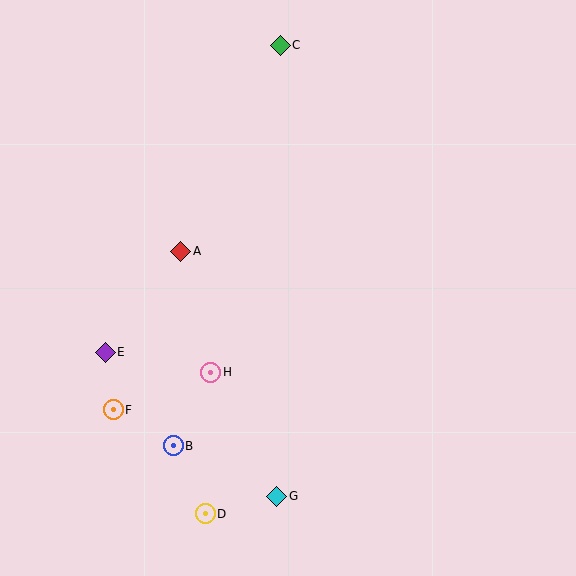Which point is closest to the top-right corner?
Point C is closest to the top-right corner.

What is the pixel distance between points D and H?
The distance between D and H is 142 pixels.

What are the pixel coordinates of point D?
Point D is at (205, 514).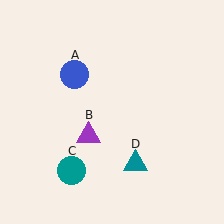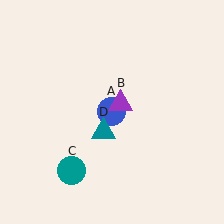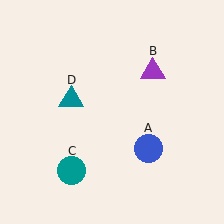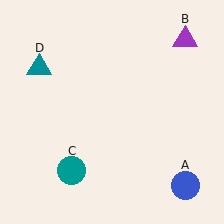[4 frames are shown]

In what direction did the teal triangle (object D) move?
The teal triangle (object D) moved up and to the left.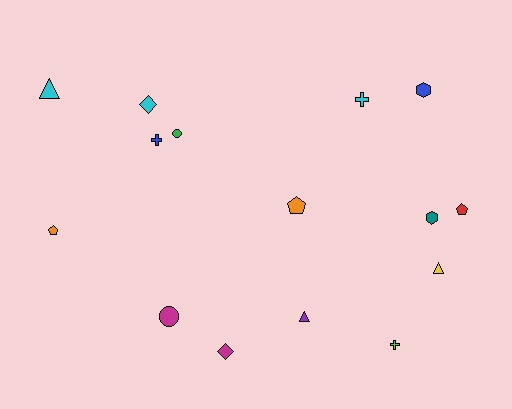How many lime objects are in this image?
There is 1 lime object.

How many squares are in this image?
There are no squares.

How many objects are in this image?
There are 15 objects.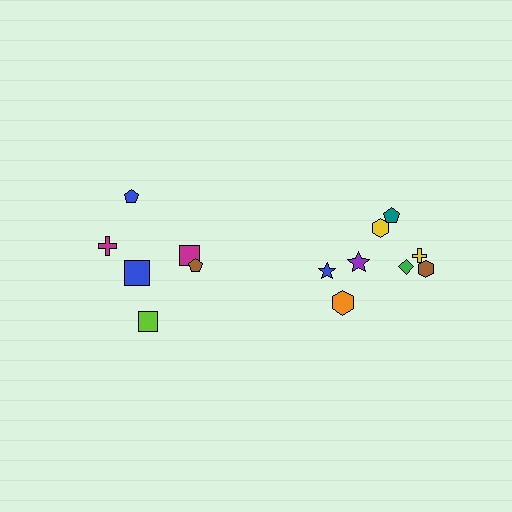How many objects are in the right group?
There are 8 objects.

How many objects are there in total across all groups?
There are 14 objects.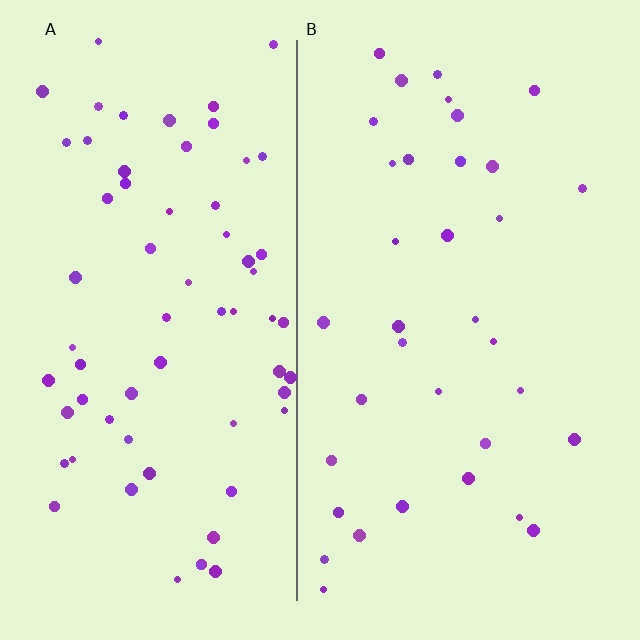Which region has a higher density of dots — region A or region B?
A (the left).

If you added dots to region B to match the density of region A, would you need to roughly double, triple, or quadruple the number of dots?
Approximately double.